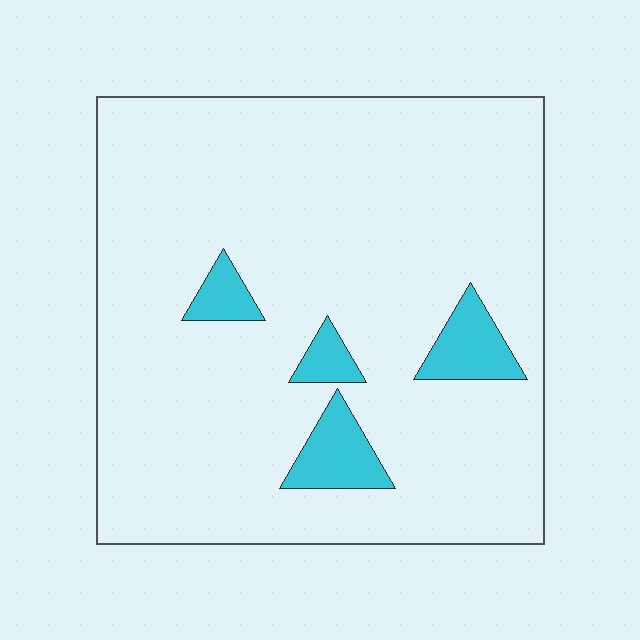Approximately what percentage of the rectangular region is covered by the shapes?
Approximately 10%.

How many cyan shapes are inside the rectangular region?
4.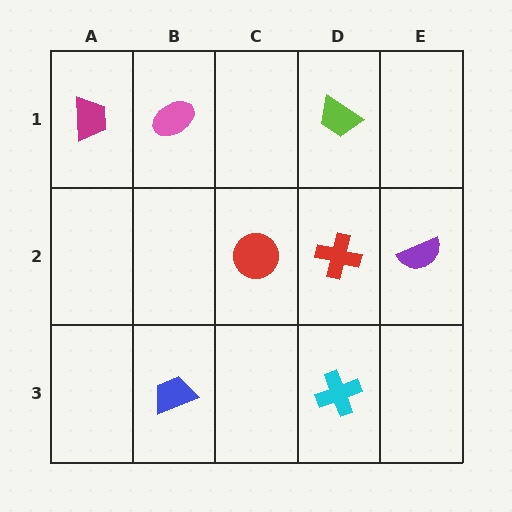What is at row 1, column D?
A lime trapezoid.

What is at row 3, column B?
A blue trapezoid.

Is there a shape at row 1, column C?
No, that cell is empty.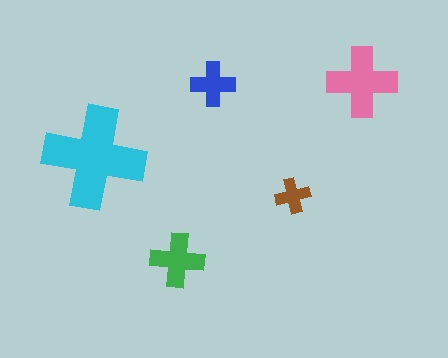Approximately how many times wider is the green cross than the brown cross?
About 1.5 times wider.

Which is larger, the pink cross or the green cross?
The pink one.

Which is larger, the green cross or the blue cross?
The green one.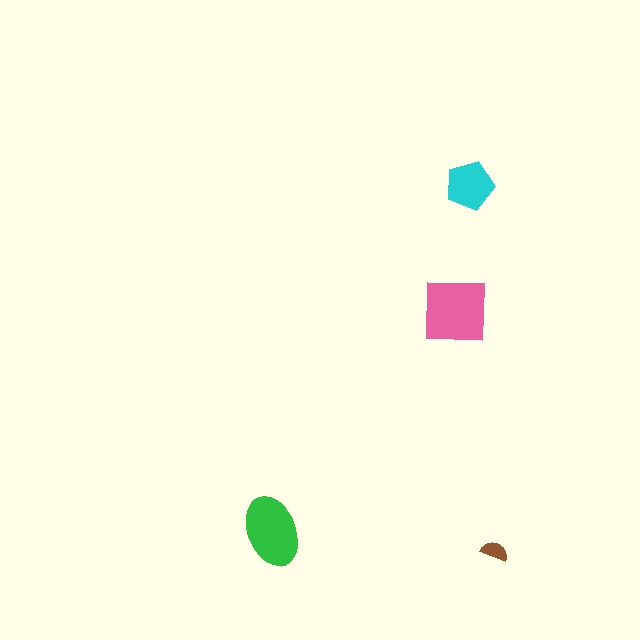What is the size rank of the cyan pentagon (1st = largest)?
3rd.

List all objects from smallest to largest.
The brown semicircle, the cyan pentagon, the green ellipse, the pink square.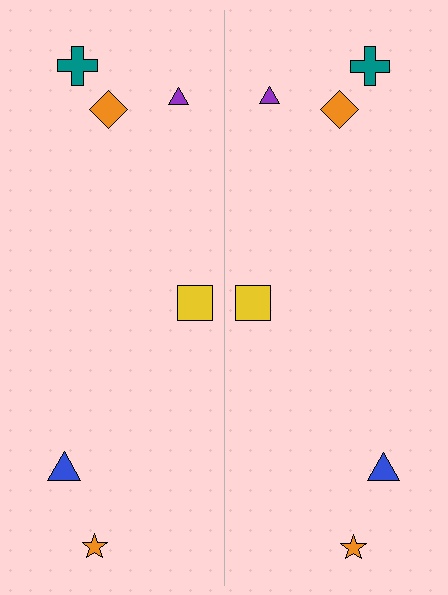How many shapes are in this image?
There are 12 shapes in this image.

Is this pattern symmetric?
Yes, this pattern has bilateral (reflection) symmetry.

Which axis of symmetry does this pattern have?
The pattern has a vertical axis of symmetry running through the center of the image.